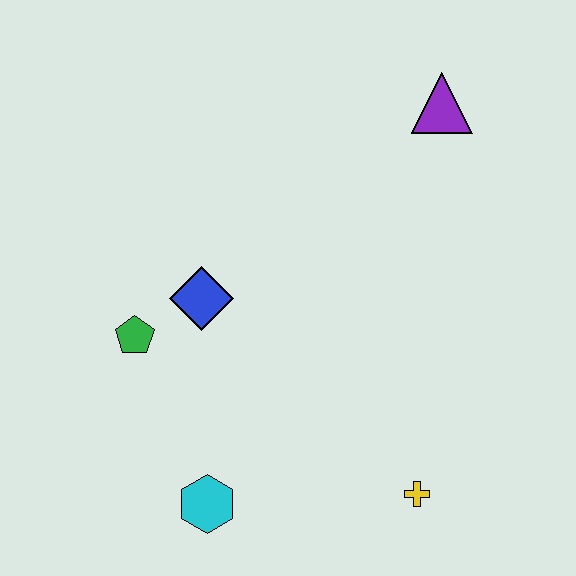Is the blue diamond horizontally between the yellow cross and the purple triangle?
No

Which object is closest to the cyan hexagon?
The green pentagon is closest to the cyan hexagon.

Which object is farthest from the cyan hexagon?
The purple triangle is farthest from the cyan hexagon.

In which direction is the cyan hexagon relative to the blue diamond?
The cyan hexagon is below the blue diamond.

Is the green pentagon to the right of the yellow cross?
No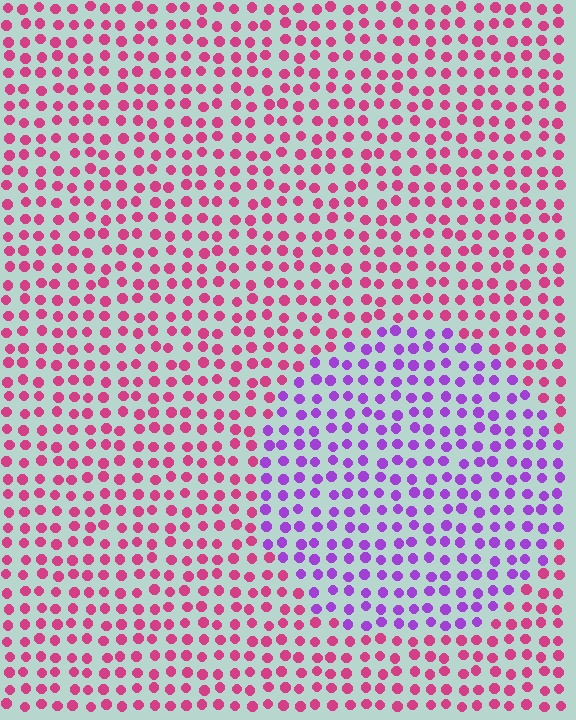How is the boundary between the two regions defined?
The boundary is defined purely by a slight shift in hue (about 51 degrees). Spacing, size, and orientation are identical on both sides.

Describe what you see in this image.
The image is filled with small magenta elements in a uniform arrangement. A circle-shaped region is visible where the elements are tinted to a slightly different hue, forming a subtle color boundary.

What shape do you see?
I see a circle.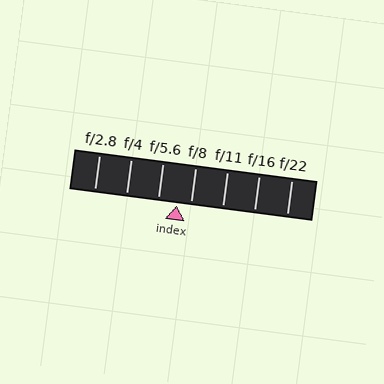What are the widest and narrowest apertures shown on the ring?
The widest aperture shown is f/2.8 and the narrowest is f/22.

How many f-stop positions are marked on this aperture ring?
There are 7 f-stop positions marked.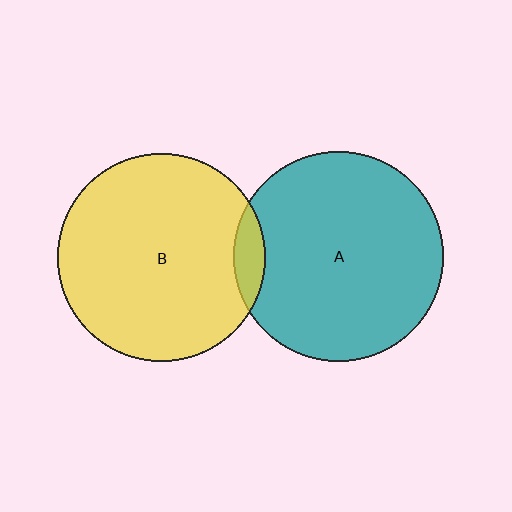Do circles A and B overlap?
Yes.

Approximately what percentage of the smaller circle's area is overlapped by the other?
Approximately 5%.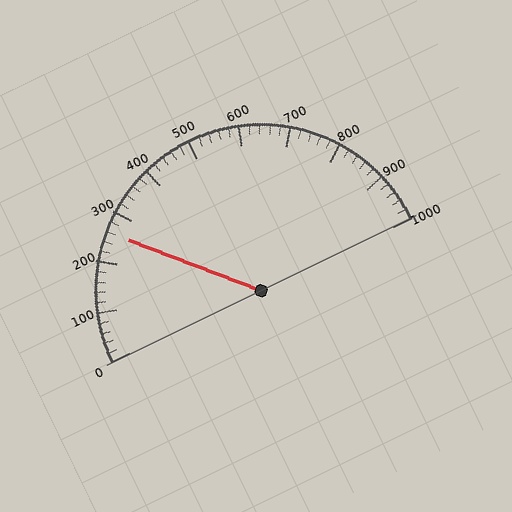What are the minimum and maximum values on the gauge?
The gauge ranges from 0 to 1000.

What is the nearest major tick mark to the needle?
The nearest major tick mark is 300.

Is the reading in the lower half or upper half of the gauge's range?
The reading is in the lower half of the range (0 to 1000).